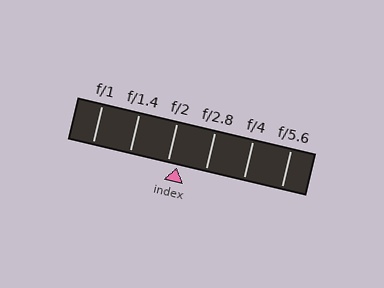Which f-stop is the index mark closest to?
The index mark is closest to f/2.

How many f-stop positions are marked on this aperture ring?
There are 6 f-stop positions marked.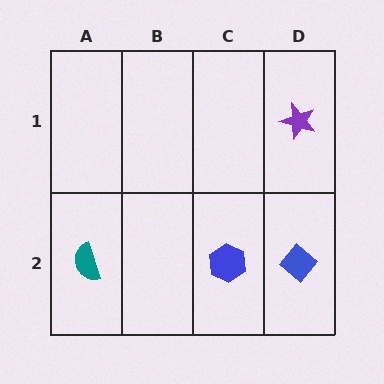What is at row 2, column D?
A blue diamond.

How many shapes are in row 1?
1 shape.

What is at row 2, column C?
A blue hexagon.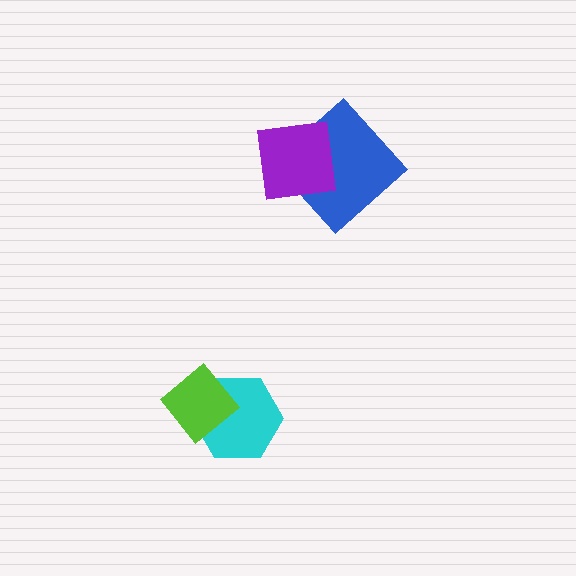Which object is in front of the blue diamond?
The purple square is in front of the blue diamond.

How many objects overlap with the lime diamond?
1 object overlaps with the lime diamond.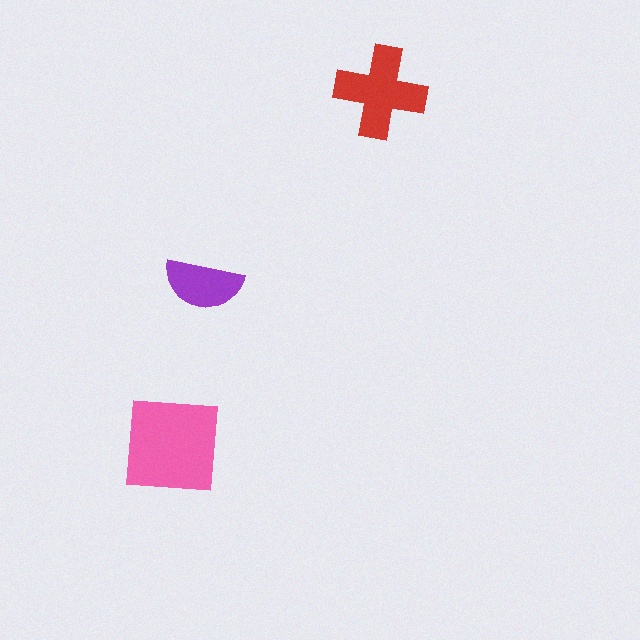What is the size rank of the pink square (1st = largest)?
1st.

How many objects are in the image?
There are 3 objects in the image.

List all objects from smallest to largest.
The purple semicircle, the red cross, the pink square.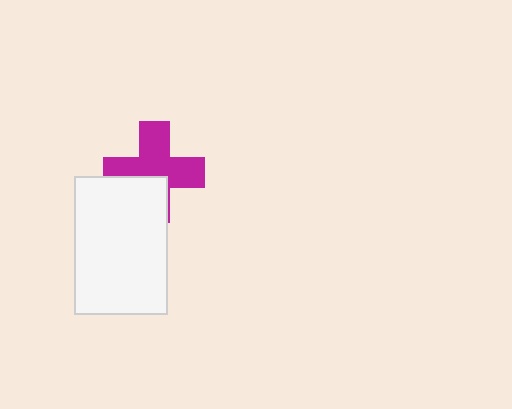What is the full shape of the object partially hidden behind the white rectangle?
The partially hidden object is a magenta cross.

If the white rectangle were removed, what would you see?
You would see the complete magenta cross.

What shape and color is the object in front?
The object in front is a white rectangle.